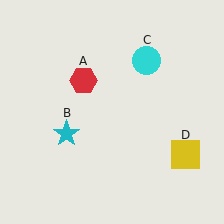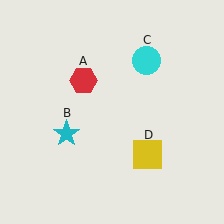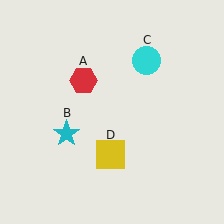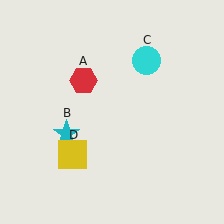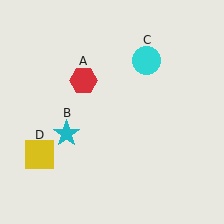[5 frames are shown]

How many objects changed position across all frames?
1 object changed position: yellow square (object D).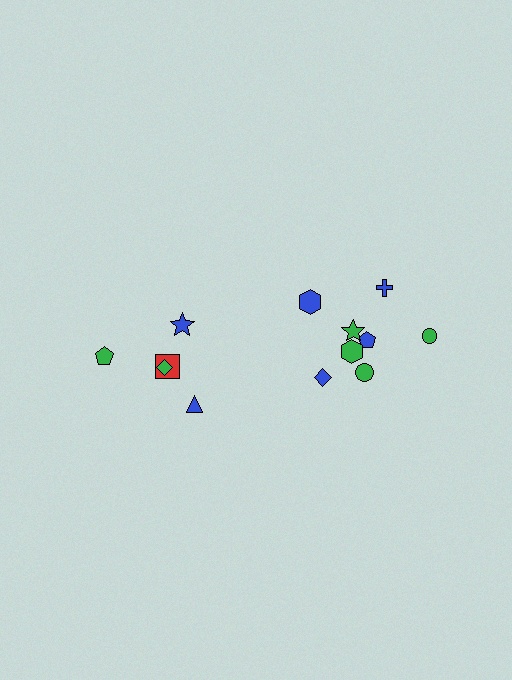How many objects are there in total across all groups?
There are 13 objects.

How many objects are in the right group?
There are 8 objects.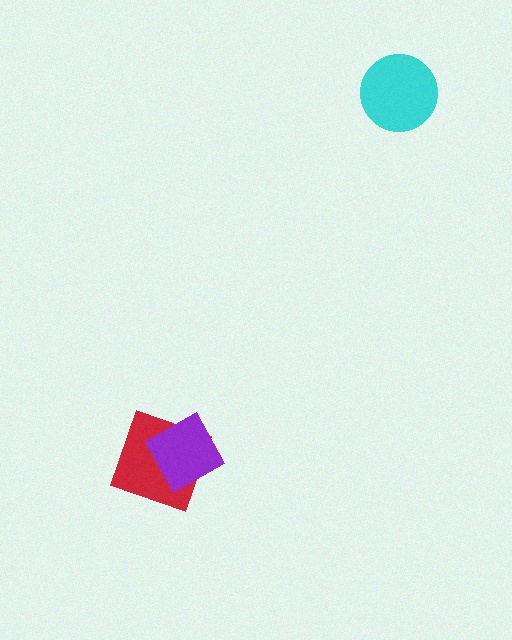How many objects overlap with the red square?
1 object overlaps with the red square.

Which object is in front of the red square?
The purple diamond is in front of the red square.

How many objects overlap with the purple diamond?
1 object overlaps with the purple diamond.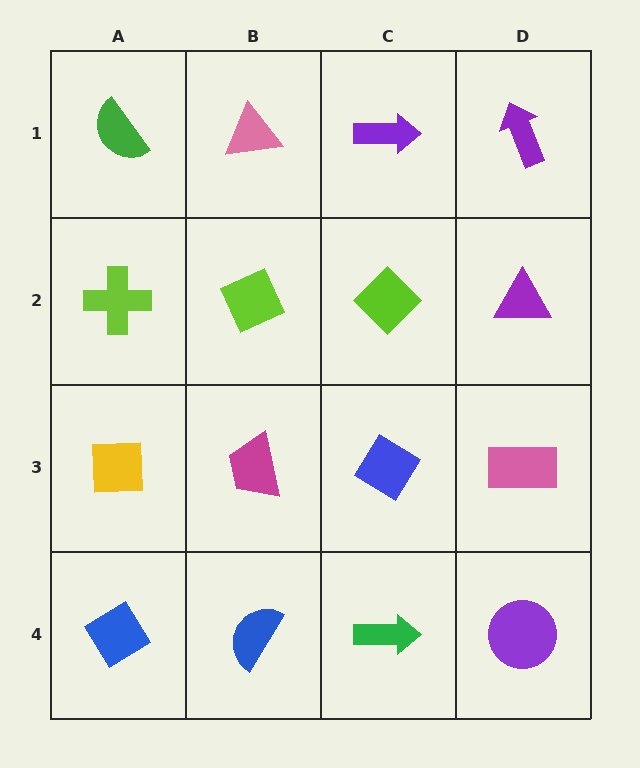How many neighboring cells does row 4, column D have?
2.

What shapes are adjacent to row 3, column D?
A purple triangle (row 2, column D), a purple circle (row 4, column D), a blue diamond (row 3, column C).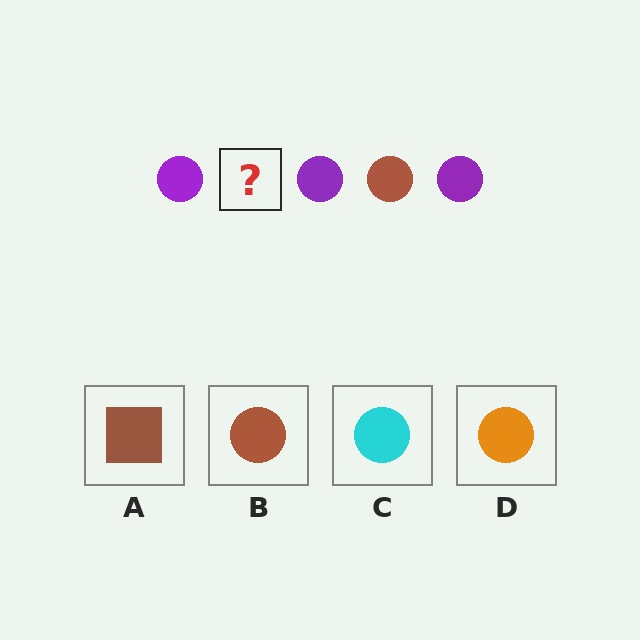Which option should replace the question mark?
Option B.